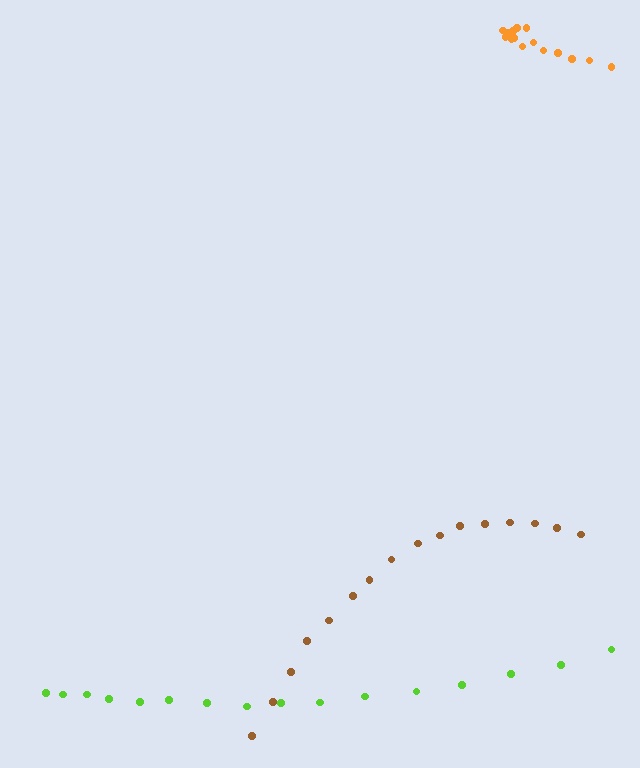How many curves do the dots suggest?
There are 3 distinct paths.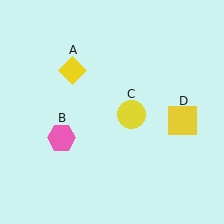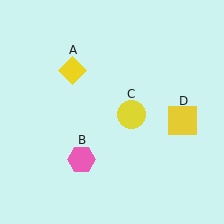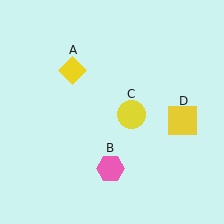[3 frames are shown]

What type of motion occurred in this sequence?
The pink hexagon (object B) rotated counterclockwise around the center of the scene.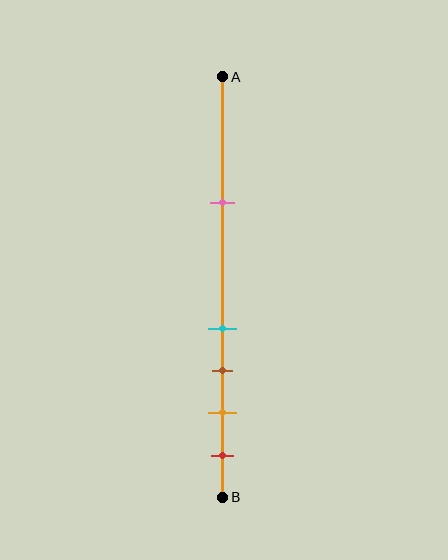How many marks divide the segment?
There are 5 marks dividing the segment.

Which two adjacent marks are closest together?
The cyan and brown marks are the closest adjacent pair.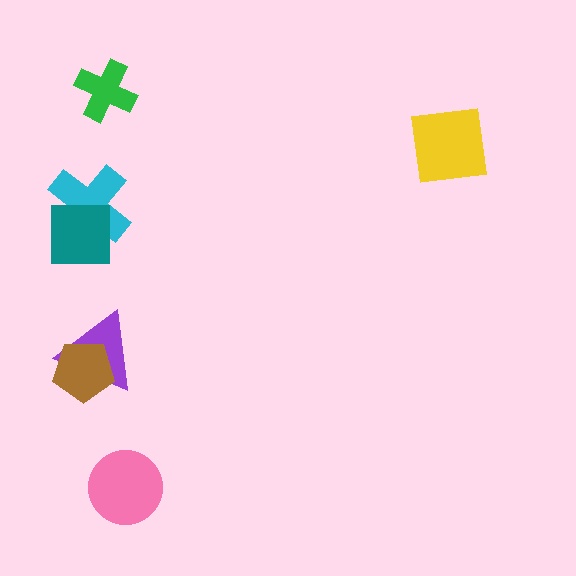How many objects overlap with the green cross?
0 objects overlap with the green cross.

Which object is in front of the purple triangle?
The brown pentagon is in front of the purple triangle.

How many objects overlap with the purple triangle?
1 object overlaps with the purple triangle.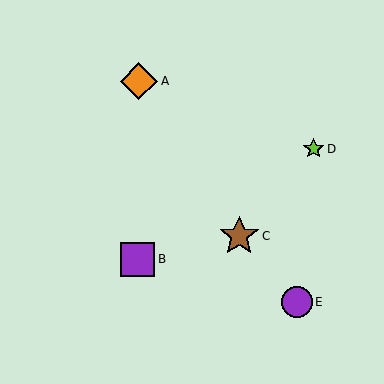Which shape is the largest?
The brown star (labeled C) is the largest.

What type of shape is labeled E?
Shape E is a purple circle.